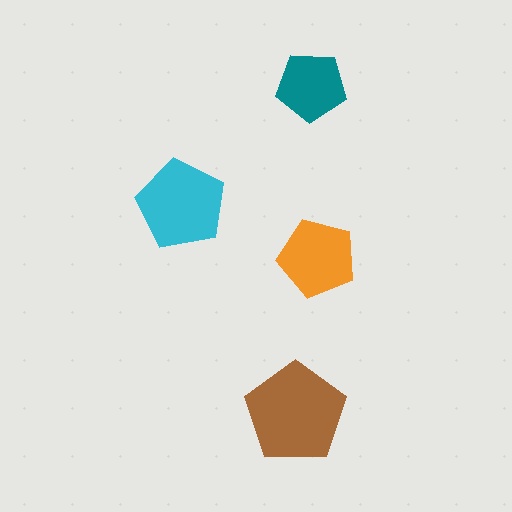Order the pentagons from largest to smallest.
the brown one, the cyan one, the orange one, the teal one.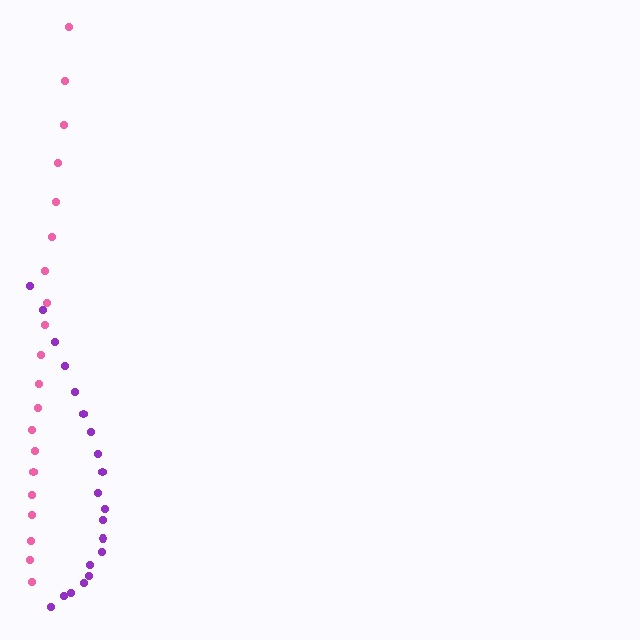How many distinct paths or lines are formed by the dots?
There are 2 distinct paths.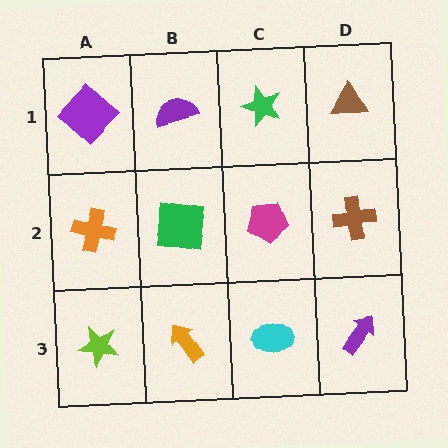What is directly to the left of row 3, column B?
A lime star.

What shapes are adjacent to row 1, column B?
A green square (row 2, column B), a purple diamond (row 1, column A), a green star (row 1, column C).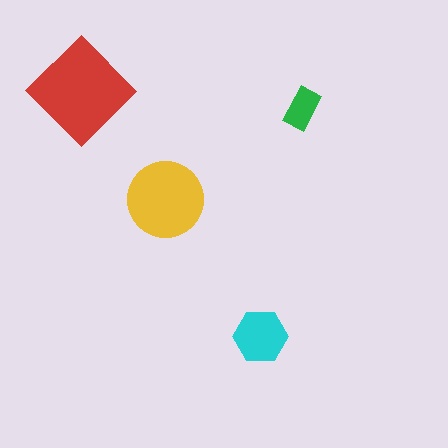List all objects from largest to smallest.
The red diamond, the yellow circle, the cyan hexagon, the green rectangle.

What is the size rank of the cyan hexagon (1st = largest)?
3rd.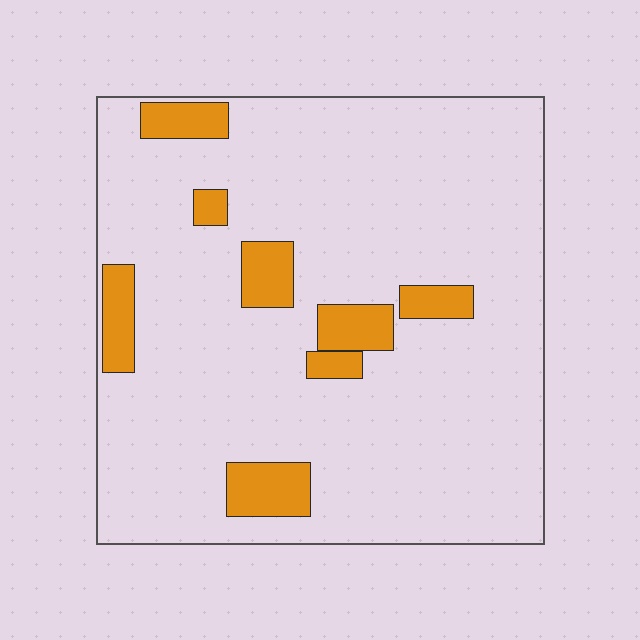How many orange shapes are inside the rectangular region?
8.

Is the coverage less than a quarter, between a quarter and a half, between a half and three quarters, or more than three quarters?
Less than a quarter.